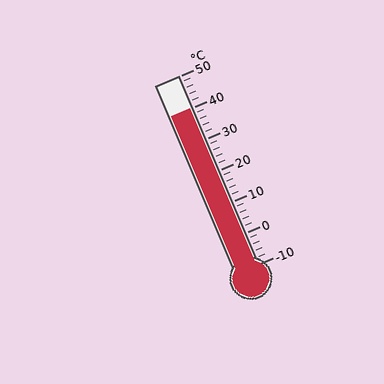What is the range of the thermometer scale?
The thermometer scale ranges from -10°C to 50°C.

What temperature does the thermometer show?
The thermometer shows approximately 40°C.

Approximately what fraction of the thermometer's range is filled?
The thermometer is filled to approximately 85% of its range.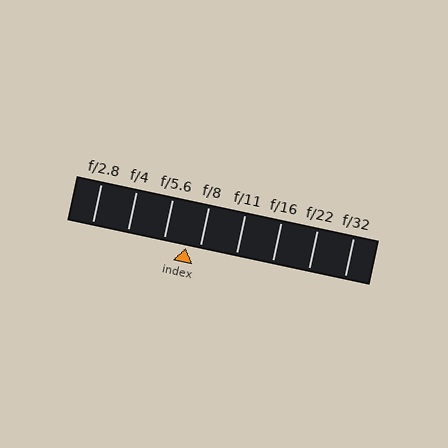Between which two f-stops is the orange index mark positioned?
The index mark is between f/5.6 and f/8.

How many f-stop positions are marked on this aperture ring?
There are 8 f-stop positions marked.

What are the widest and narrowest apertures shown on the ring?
The widest aperture shown is f/2.8 and the narrowest is f/32.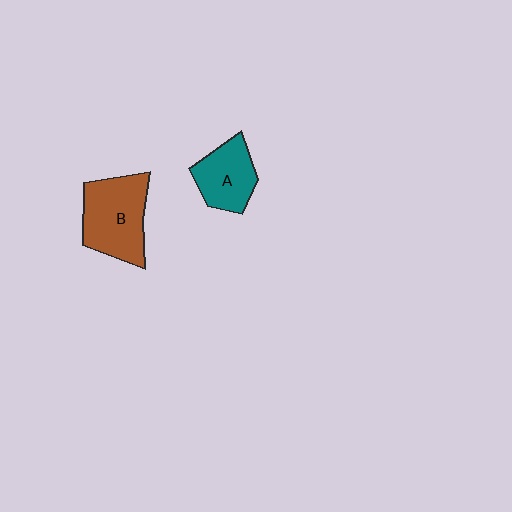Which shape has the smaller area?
Shape A (teal).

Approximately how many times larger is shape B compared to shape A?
Approximately 1.4 times.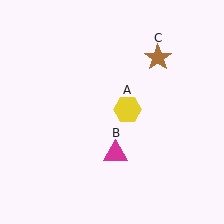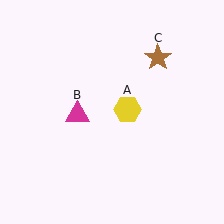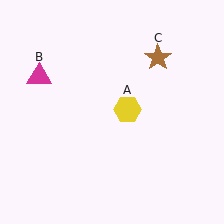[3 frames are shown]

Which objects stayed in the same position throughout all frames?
Yellow hexagon (object A) and brown star (object C) remained stationary.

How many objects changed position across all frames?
1 object changed position: magenta triangle (object B).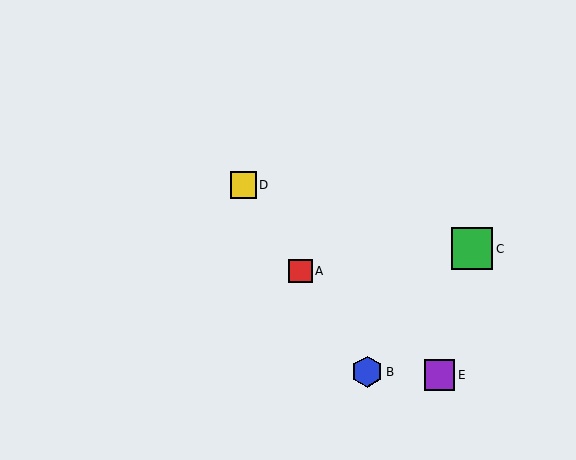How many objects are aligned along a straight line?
3 objects (A, B, D) are aligned along a straight line.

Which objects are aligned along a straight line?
Objects A, B, D are aligned along a straight line.